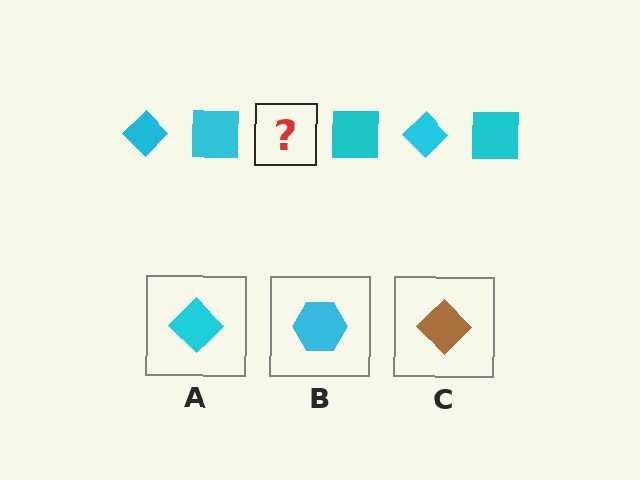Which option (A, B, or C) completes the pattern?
A.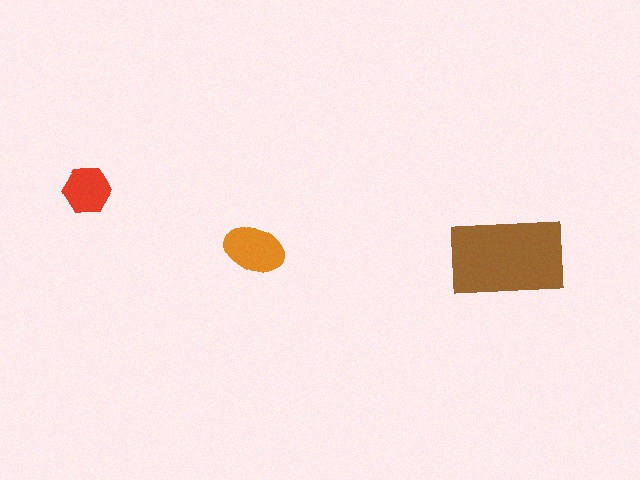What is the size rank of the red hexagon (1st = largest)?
3rd.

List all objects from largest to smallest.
The brown rectangle, the orange ellipse, the red hexagon.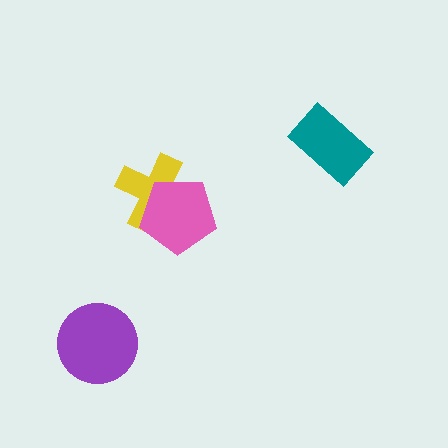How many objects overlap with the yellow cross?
1 object overlaps with the yellow cross.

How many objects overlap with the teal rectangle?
0 objects overlap with the teal rectangle.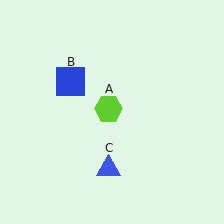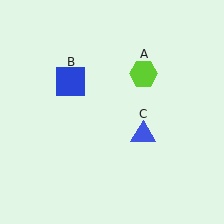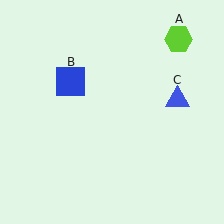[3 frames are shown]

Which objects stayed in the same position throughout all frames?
Blue square (object B) remained stationary.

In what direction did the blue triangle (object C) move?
The blue triangle (object C) moved up and to the right.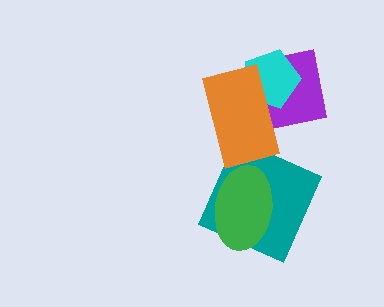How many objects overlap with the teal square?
1 object overlaps with the teal square.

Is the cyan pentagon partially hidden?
Yes, it is partially covered by another shape.